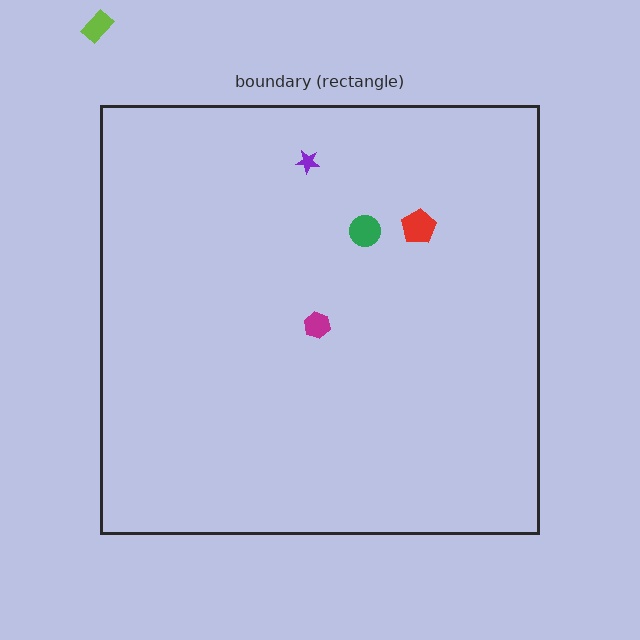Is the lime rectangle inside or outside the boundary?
Outside.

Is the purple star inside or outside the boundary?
Inside.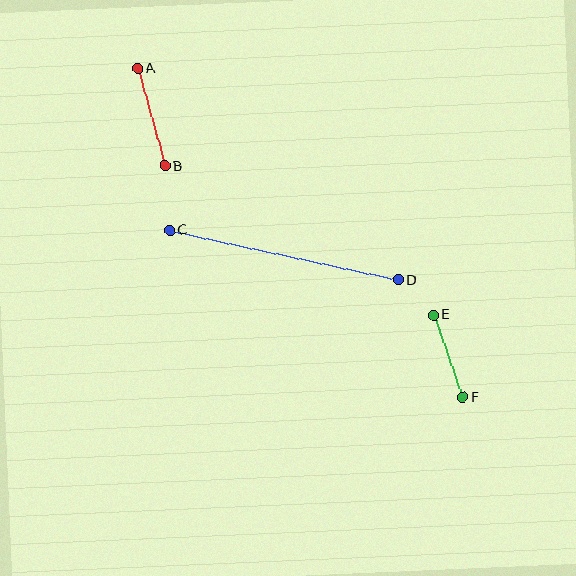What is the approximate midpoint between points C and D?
The midpoint is at approximately (284, 255) pixels.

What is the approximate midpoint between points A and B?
The midpoint is at approximately (151, 117) pixels.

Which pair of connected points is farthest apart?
Points C and D are farthest apart.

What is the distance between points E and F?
The distance is approximately 87 pixels.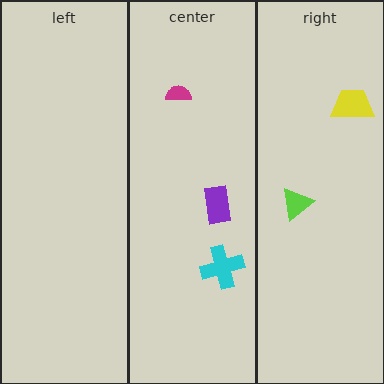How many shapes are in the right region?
2.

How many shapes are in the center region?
3.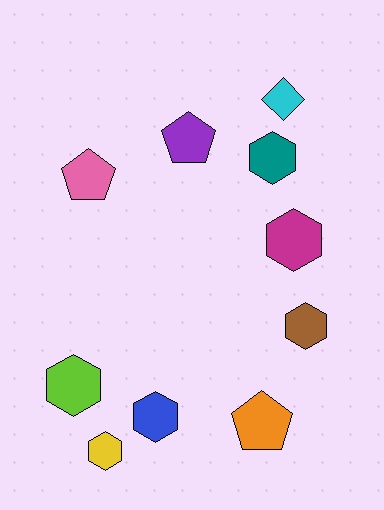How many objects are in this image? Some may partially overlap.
There are 10 objects.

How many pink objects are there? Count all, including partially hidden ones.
There is 1 pink object.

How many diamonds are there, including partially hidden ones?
There is 1 diamond.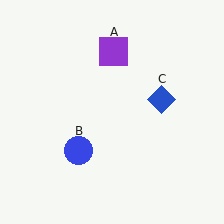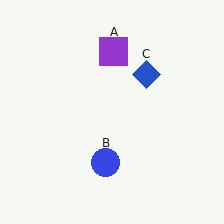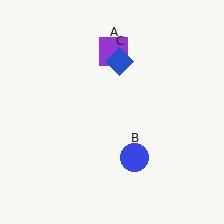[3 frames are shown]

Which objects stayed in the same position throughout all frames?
Purple square (object A) remained stationary.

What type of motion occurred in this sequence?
The blue circle (object B), blue diamond (object C) rotated counterclockwise around the center of the scene.